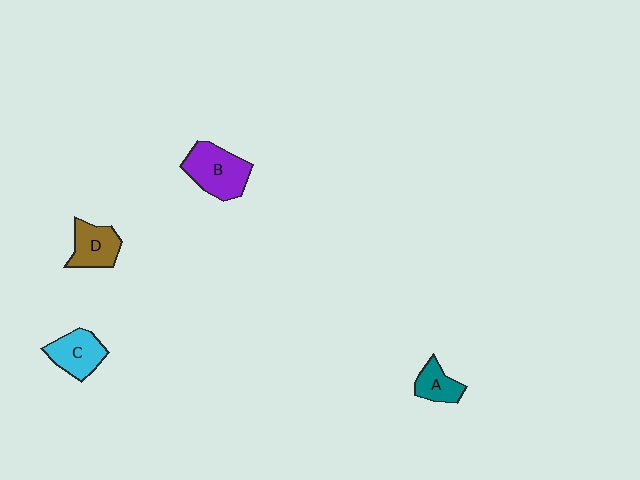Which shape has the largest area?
Shape B (purple).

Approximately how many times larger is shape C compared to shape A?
Approximately 1.4 times.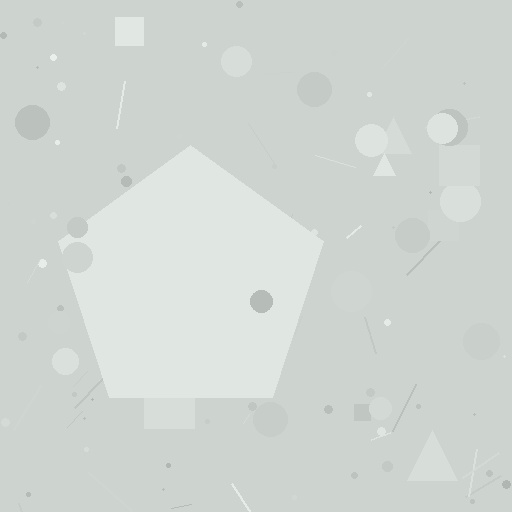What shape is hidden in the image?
A pentagon is hidden in the image.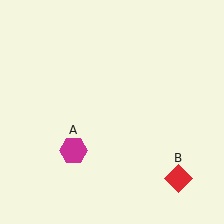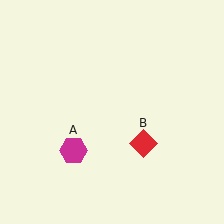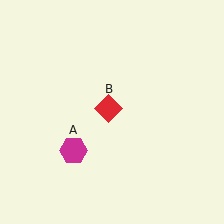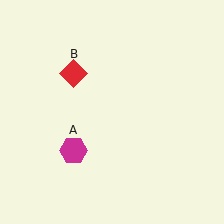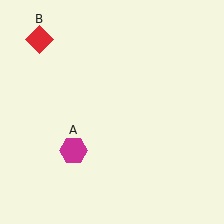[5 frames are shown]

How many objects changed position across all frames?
1 object changed position: red diamond (object B).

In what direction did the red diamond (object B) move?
The red diamond (object B) moved up and to the left.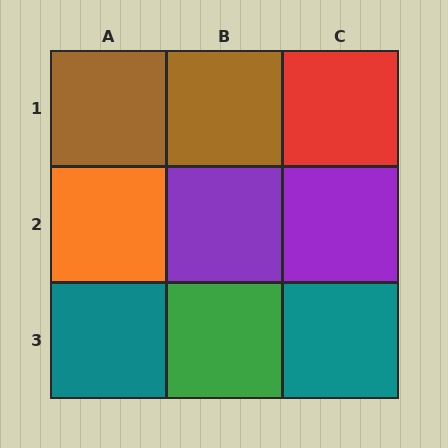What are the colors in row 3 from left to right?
Teal, green, teal.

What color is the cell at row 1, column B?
Brown.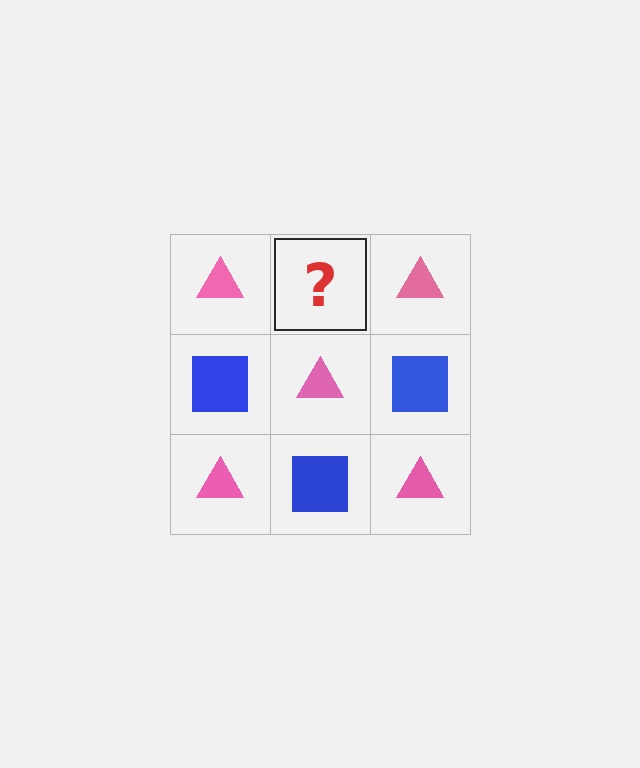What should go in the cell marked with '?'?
The missing cell should contain a blue square.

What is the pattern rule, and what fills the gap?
The rule is that it alternates pink triangle and blue square in a checkerboard pattern. The gap should be filled with a blue square.